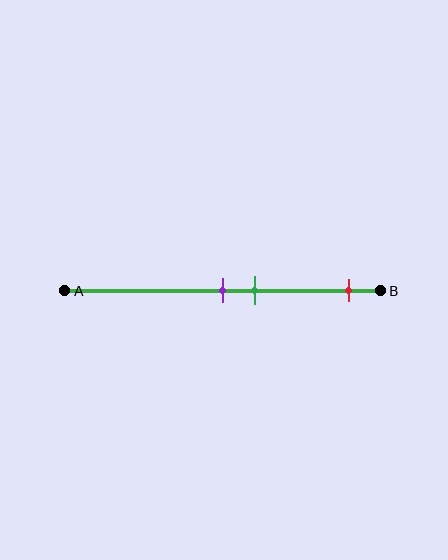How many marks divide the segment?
There are 3 marks dividing the segment.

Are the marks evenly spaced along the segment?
No, the marks are not evenly spaced.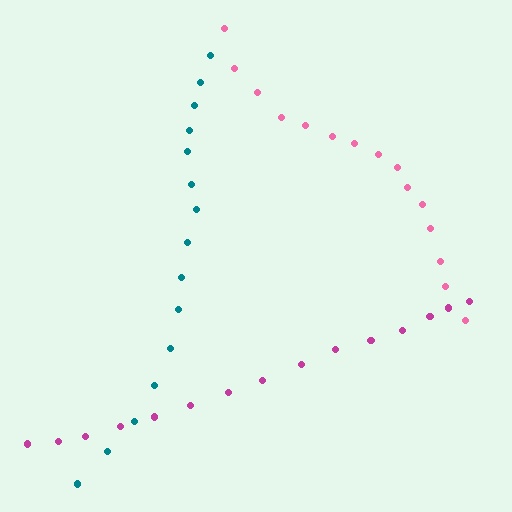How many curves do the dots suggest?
There are 3 distinct paths.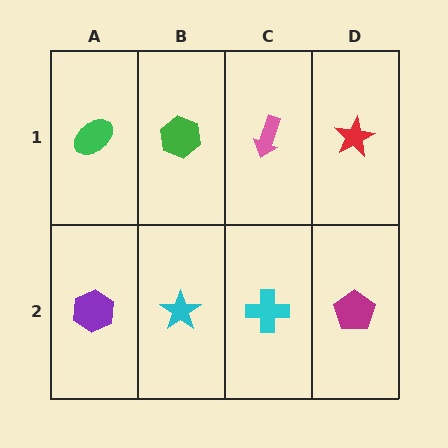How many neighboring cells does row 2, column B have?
3.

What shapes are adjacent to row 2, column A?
A green ellipse (row 1, column A), a cyan star (row 2, column B).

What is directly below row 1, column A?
A purple hexagon.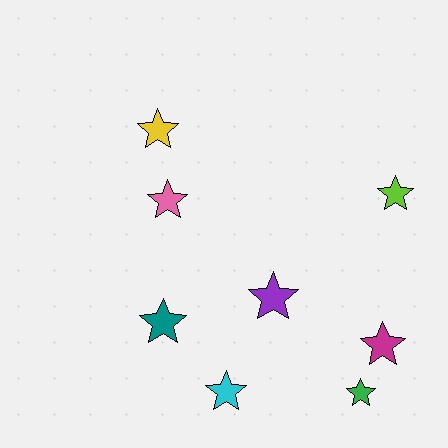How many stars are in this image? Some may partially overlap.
There are 8 stars.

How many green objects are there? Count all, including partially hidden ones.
There is 1 green object.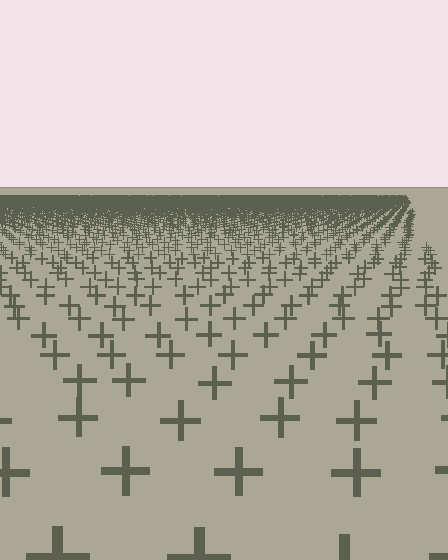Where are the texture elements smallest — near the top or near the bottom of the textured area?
Near the top.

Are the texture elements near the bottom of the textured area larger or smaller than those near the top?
Larger. Near the bottom, elements are closer to the viewer and appear at a bigger on-screen size.